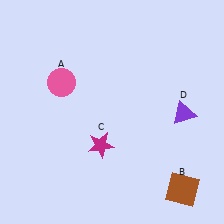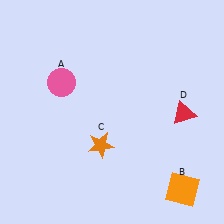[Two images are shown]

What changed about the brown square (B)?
In Image 1, B is brown. In Image 2, it changed to orange.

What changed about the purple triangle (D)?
In Image 1, D is purple. In Image 2, it changed to red.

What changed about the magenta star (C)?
In Image 1, C is magenta. In Image 2, it changed to orange.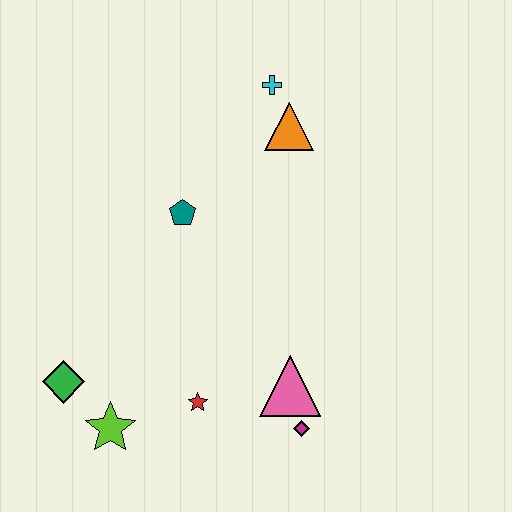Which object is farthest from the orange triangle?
The lime star is farthest from the orange triangle.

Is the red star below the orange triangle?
Yes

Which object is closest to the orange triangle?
The cyan cross is closest to the orange triangle.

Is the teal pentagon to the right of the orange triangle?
No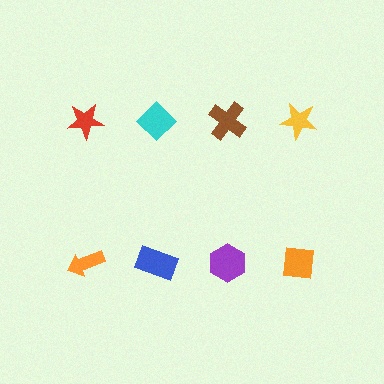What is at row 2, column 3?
A purple hexagon.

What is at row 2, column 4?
An orange square.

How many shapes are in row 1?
4 shapes.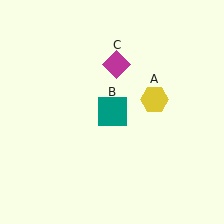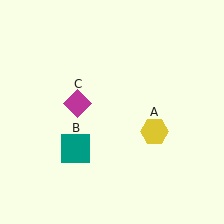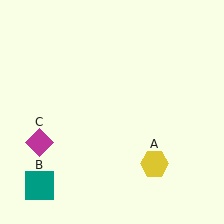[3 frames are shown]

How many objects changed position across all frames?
3 objects changed position: yellow hexagon (object A), teal square (object B), magenta diamond (object C).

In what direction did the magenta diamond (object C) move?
The magenta diamond (object C) moved down and to the left.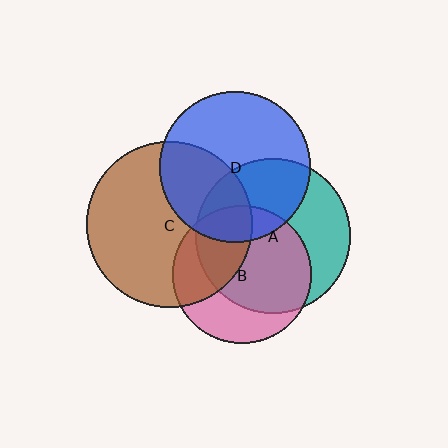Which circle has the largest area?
Circle C (brown).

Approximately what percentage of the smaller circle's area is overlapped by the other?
Approximately 35%.